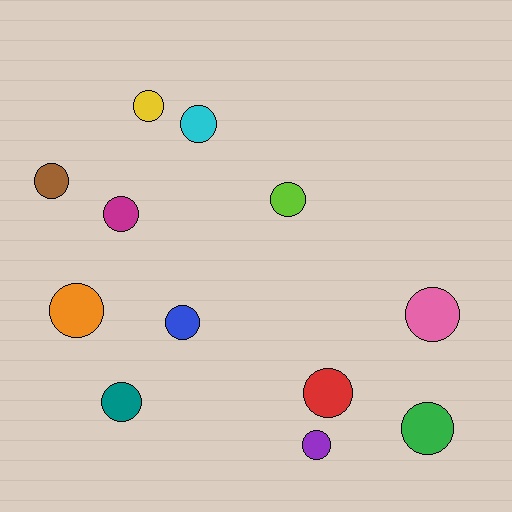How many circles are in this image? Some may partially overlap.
There are 12 circles.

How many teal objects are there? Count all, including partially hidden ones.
There is 1 teal object.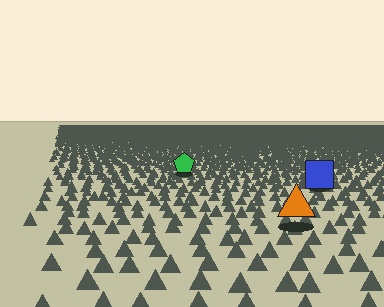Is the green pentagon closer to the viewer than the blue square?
No. The blue square is closer — you can tell from the texture gradient: the ground texture is coarser near it.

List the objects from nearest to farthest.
From nearest to farthest: the orange triangle, the blue square, the green pentagon.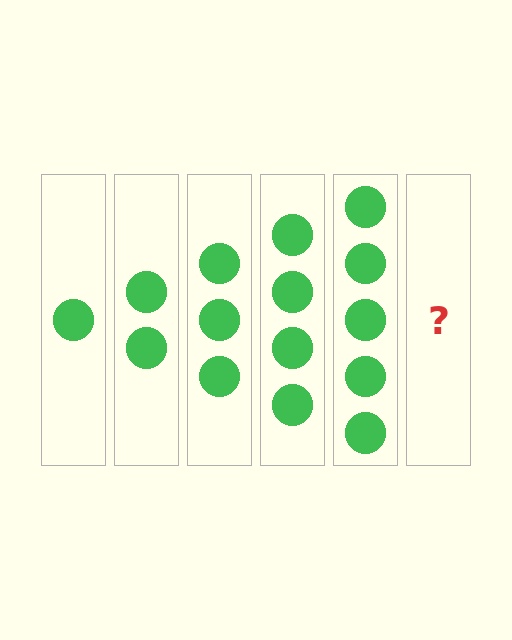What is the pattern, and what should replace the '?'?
The pattern is that each step adds one more circle. The '?' should be 6 circles.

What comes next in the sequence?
The next element should be 6 circles.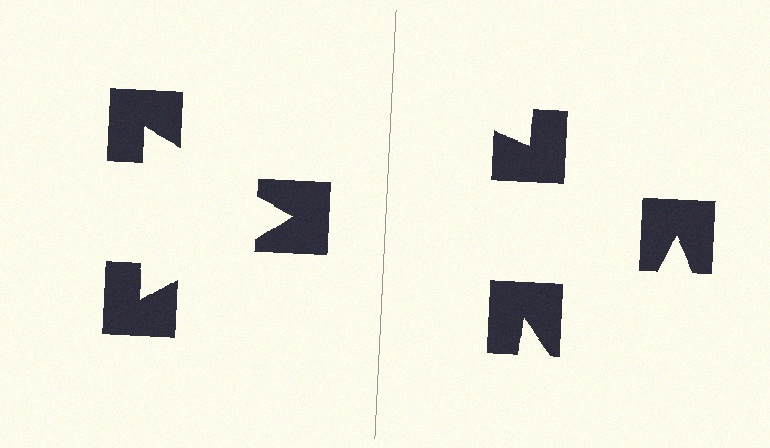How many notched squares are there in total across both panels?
6 — 3 on each side.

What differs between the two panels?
The notched squares are positioned identically on both sides; only the wedge orientations differ. On the left they align to a triangle; on the right they are misaligned.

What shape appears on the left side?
An illusory triangle.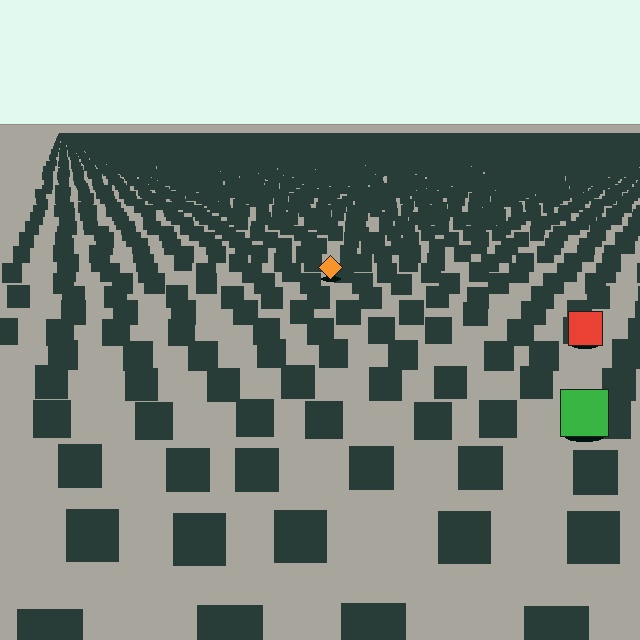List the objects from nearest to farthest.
From nearest to farthest: the green square, the red square, the orange diamond.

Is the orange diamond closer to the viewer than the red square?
No. The red square is closer — you can tell from the texture gradient: the ground texture is coarser near it.